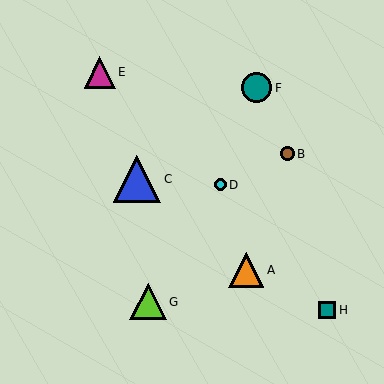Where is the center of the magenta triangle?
The center of the magenta triangle is at (100, 72).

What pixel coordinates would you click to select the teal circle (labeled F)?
Click at (257, 88) to select the teal circle F.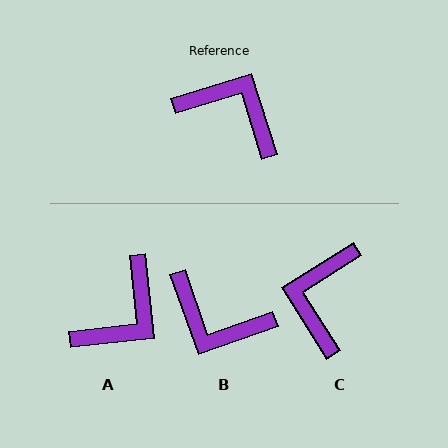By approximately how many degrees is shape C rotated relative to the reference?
Approximately 105 degrees counter-clockwise.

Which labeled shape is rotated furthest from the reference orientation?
B, about 178 degrees away.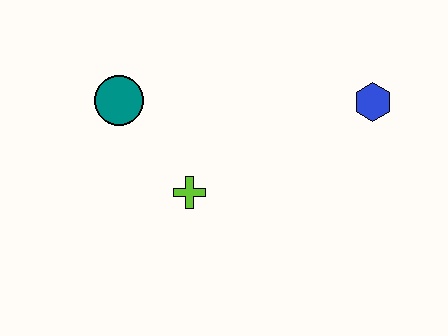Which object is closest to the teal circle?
The lime cross is closest to the teal circle.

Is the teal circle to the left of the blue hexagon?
Yes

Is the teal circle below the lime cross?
No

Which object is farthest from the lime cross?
The blue hexagon is farthest from the lime cross.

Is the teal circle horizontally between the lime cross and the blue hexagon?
No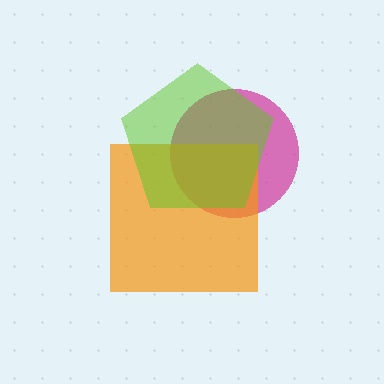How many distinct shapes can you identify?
There are 3 distinct shapes: a magenta circle, an orange square, a lime pentagon.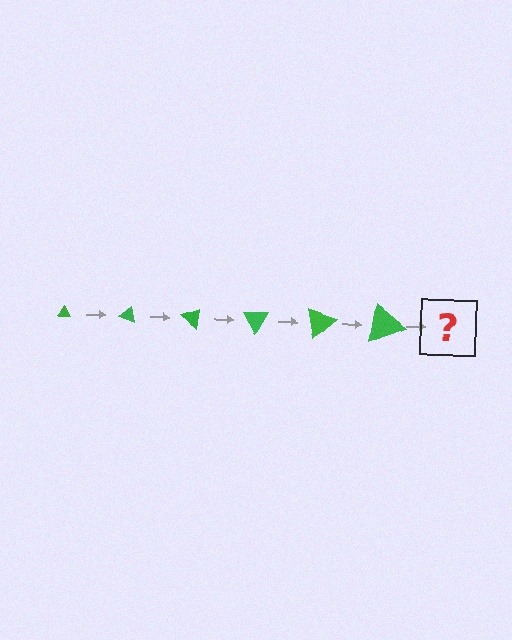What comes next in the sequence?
The next element should be a triangle, larger than the previous one and rotated 120 degrees from the start.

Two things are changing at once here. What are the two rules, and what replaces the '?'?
The two rules are that the triangle grows larger each step and it rotates 20 degrees each step. The '?' should be a triangle, larger than the previous one and rotated 120 degrees from the start.